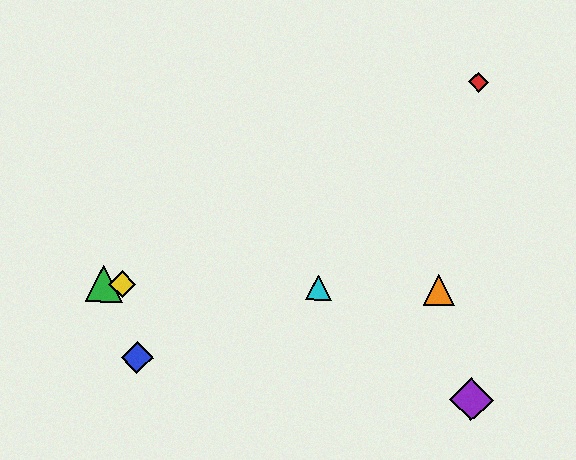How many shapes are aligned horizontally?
4 shapes (the green triangle, the yellow diamond, the orange triangle, the cyan triangle) are aligned horizontally.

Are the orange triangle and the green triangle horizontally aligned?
Yes, both are at y≈290.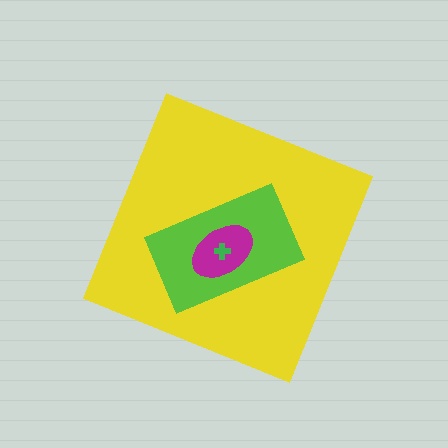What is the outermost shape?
The yellow diamond.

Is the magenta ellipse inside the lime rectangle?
Yes.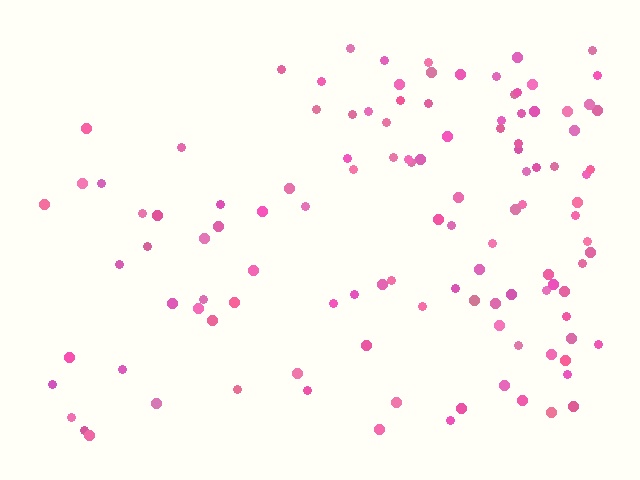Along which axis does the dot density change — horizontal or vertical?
Horizontal.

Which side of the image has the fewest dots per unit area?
The left.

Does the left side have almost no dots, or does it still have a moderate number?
Still a moderate number, just noticeably fewer than the right.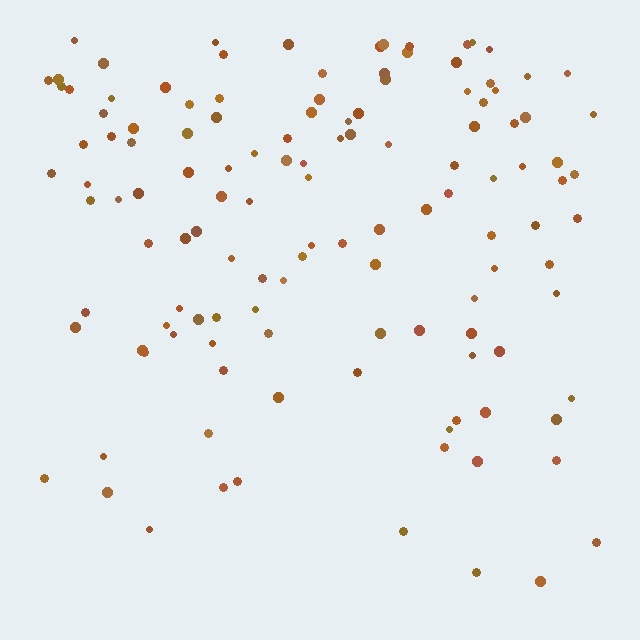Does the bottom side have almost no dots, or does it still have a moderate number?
Still a moderate number, just noticeably fewer than the top.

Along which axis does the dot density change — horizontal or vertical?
Vertical.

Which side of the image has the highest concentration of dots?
The top.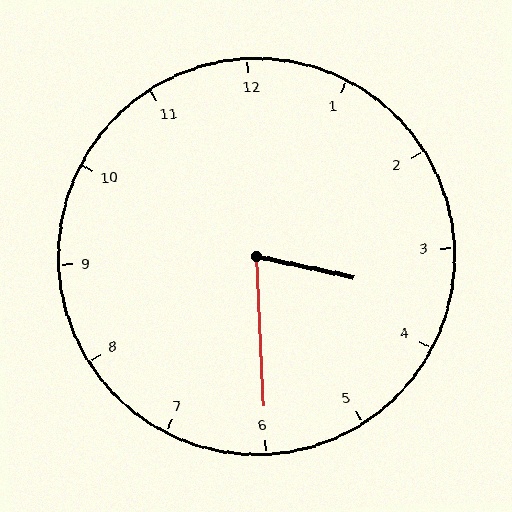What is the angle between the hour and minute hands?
Approximately 75 degrees.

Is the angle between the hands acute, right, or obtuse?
It is acute.